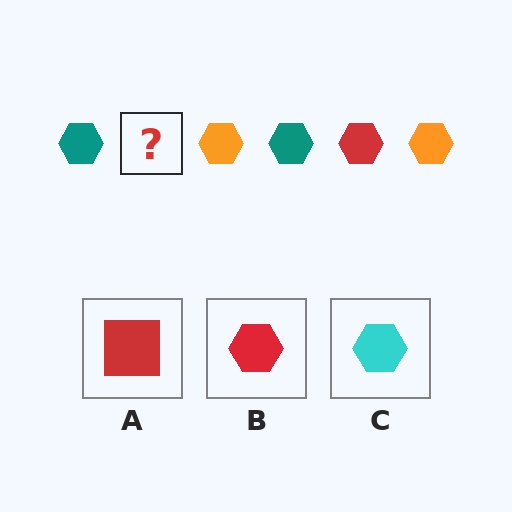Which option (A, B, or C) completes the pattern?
B.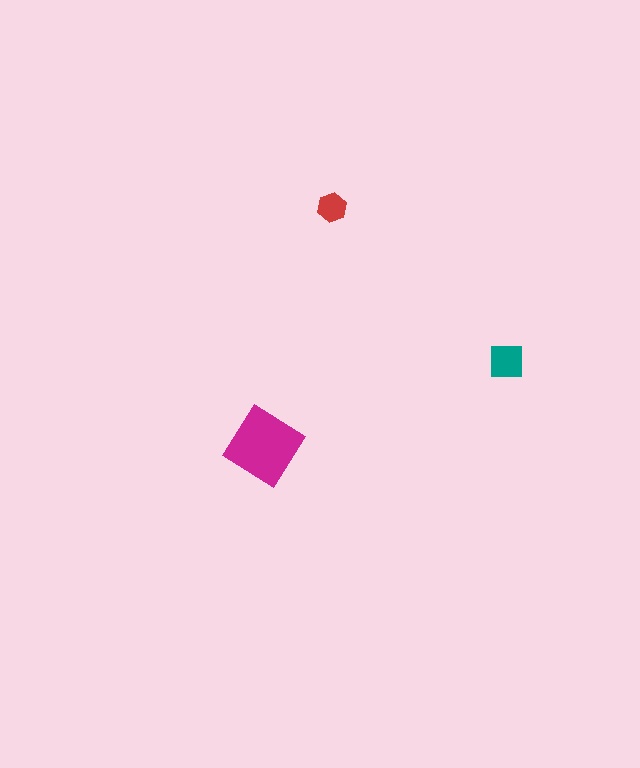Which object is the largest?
The magenta diamond.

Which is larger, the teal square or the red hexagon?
The teal square.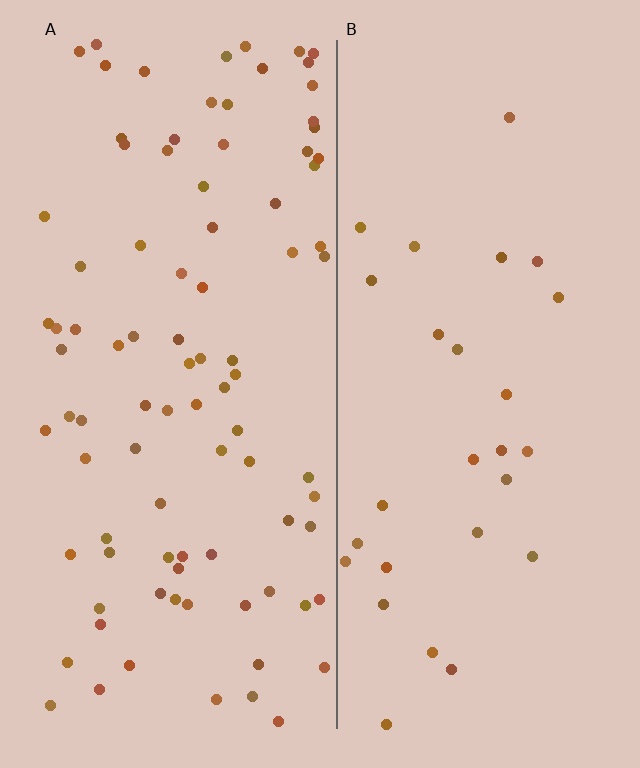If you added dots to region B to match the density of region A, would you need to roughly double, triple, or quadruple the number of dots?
Approximately triple.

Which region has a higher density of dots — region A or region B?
A (the left).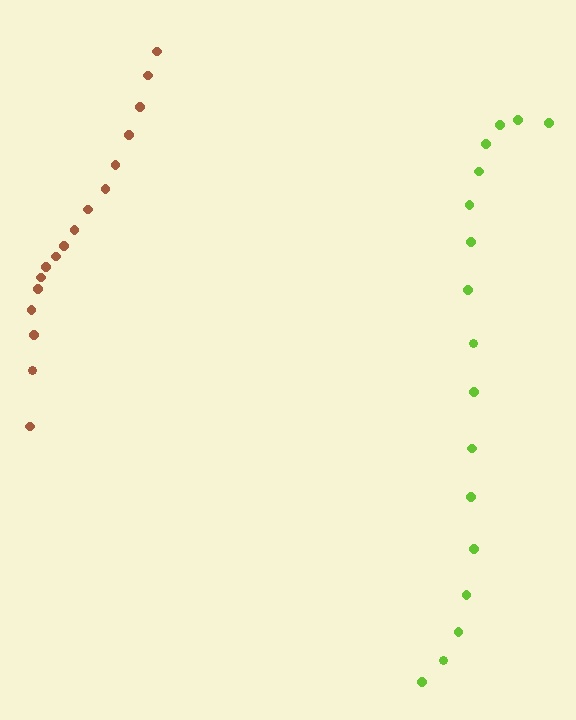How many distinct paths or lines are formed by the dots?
There are 2 distinct paths.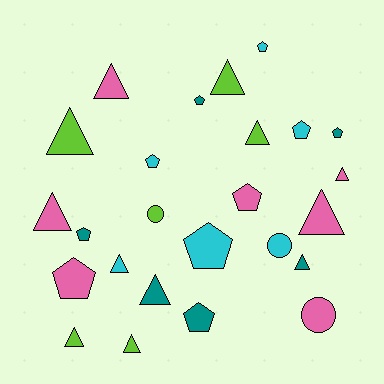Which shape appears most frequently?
Triangle, with 12 objects.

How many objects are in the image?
There are 25 objects.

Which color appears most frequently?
Pink, with 7 objects.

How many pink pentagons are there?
There are 2 pink pentagons.